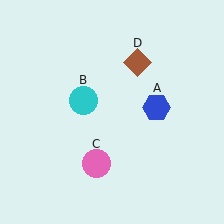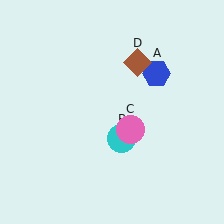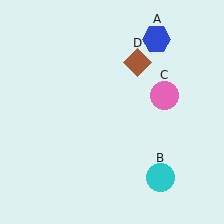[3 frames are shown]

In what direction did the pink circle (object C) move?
The pink circle (object C) moved up and to the right.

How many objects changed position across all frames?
3 objects changed position: blue hexagon (object A), cyan circle (object B), pink circle (object C).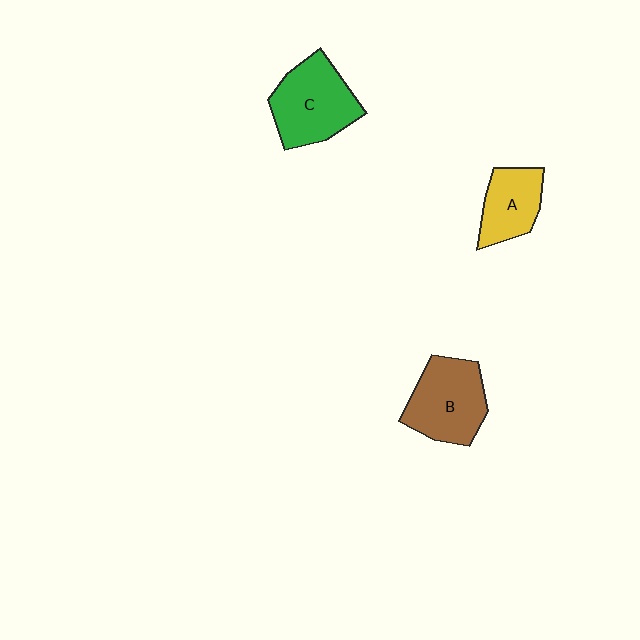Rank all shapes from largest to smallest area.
From largest to smallest: C (green), B (brown), A (yellow).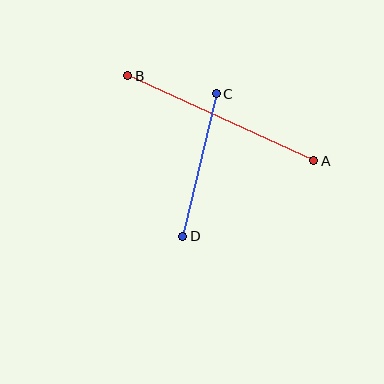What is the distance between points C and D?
The distance is approximately 146 pixels.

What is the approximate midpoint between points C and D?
The midpoint is at approximately (199, 165) pixels.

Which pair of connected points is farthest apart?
Points A and B are farthest apart.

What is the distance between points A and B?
The distance is approximately 205 pixels.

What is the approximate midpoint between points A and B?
The midpoint is at approximately (221, 118) pixels.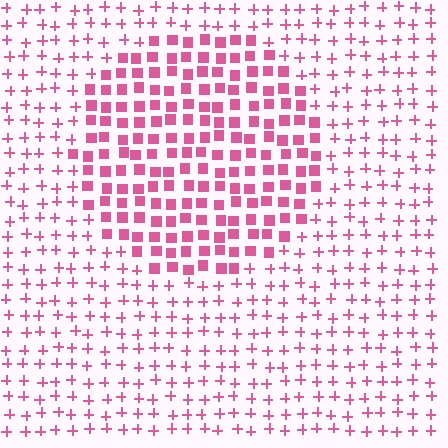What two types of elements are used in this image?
The image uses squares inside the circle region and plus signs outside it.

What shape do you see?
I see a circle.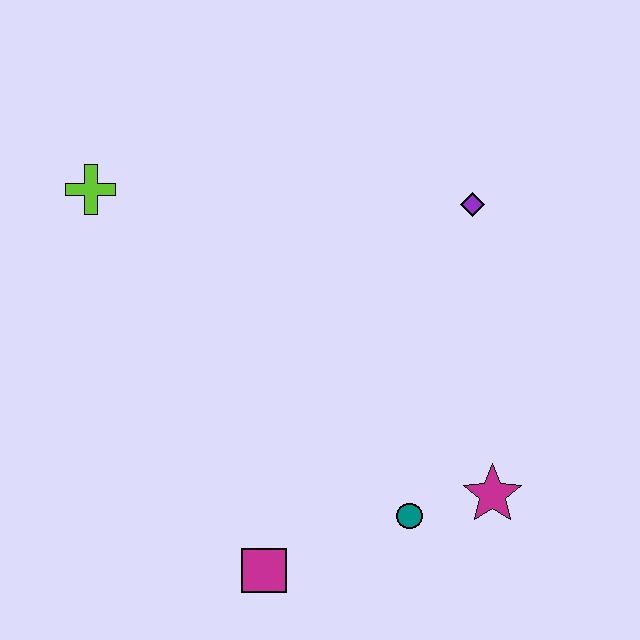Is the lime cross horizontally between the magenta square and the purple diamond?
No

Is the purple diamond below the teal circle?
No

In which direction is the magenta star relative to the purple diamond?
The magenta star is below the purple diamond.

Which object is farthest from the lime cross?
The magenta star is farthest from the lime cross.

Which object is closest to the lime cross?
The purple diamond is closest to the lime cross.